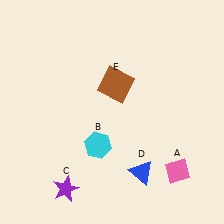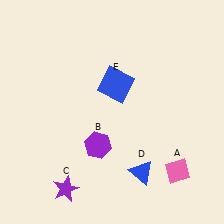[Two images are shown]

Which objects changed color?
B changed from cyan to purple. E changed from brown to blue.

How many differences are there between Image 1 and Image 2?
There are 2 differences between the two images.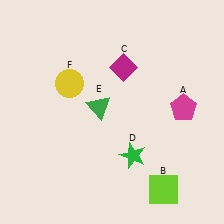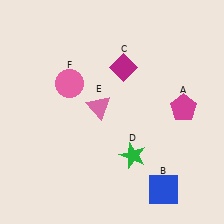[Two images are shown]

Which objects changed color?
B changed from lime to blue. E changed from green to pink. F changed from yellow to pink.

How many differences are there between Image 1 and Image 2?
There are 3 differences between the two images.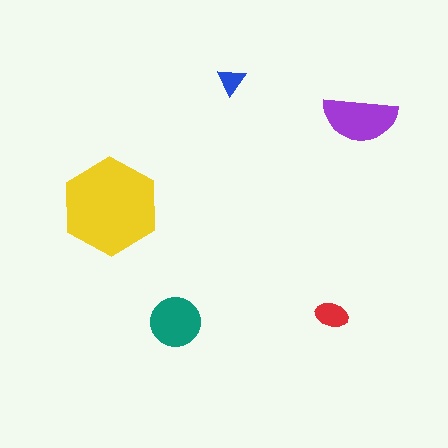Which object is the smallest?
The blue triangle.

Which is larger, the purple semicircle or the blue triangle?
The purple semicircle.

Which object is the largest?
The yellow hexagon.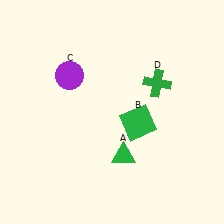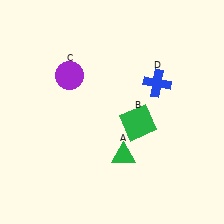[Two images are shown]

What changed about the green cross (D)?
In Image 1, D is green. In Image 2, it changed to blue.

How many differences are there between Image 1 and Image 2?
There is 1 difference between the two images.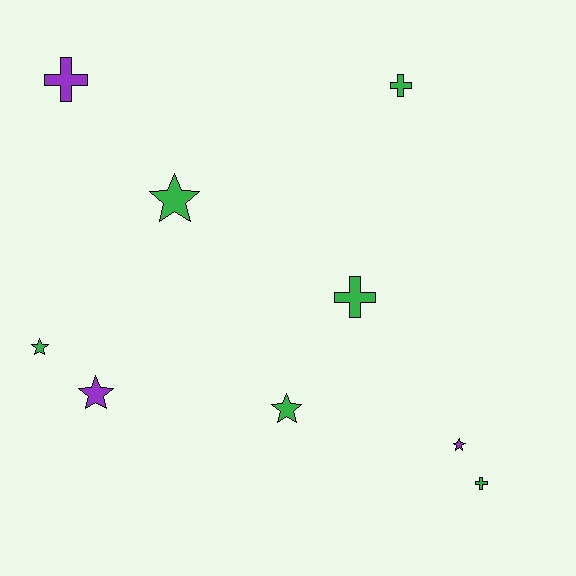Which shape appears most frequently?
Star, with 5 objects.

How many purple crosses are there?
There is 1 purple cross.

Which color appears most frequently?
Green, with 6 objects.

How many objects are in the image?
There are 9 objects.